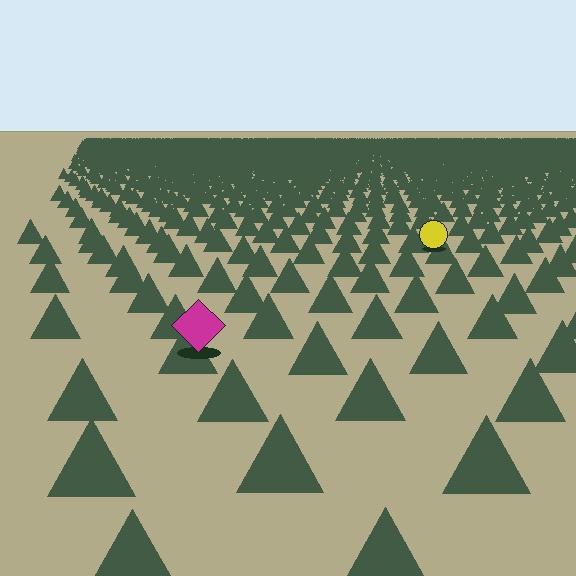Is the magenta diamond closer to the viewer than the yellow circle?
Yes. The magenta diamond is closer — you can tell from the texture gradient: the ground texture is coarser near it.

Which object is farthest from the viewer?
The yellow circle is farthest from the viewer. It appears smaller and the ground texture around it is denser.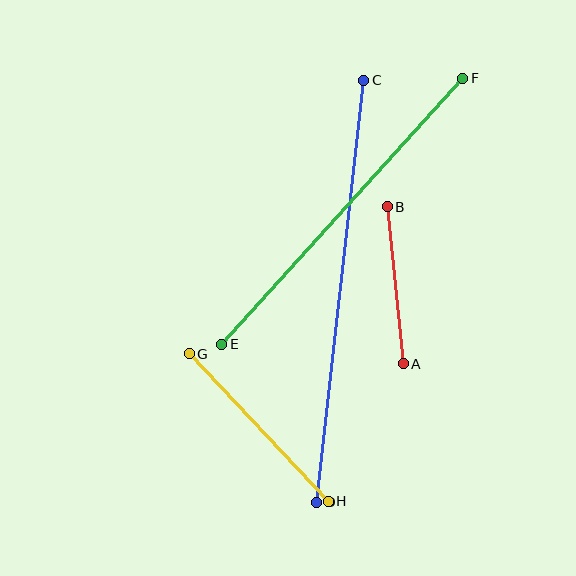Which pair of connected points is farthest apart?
Points C and D are farthest apart.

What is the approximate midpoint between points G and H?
The midpoint is at approximately (259, 428) pixels.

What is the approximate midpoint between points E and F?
The midpoint is at approximately (342, 211) pixels.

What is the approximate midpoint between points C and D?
The midpoint is at approximately (340, 291) pixels.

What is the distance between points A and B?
The distance is approximately 158 pixels.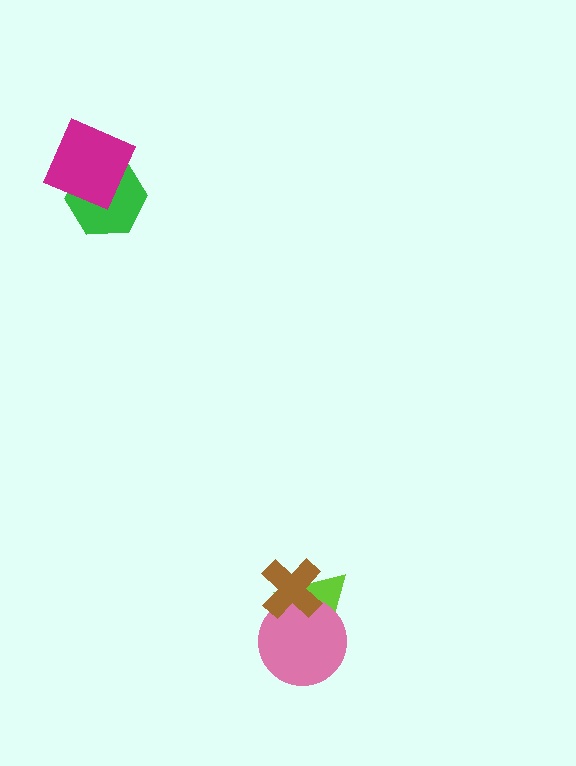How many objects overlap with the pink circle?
2 objects overlap with the pink circle.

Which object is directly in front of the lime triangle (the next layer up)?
The pink circle is directly in front of the lime triangle.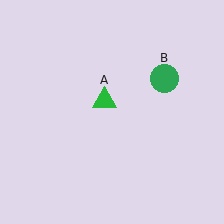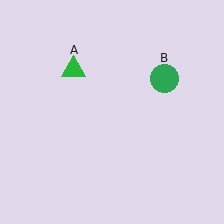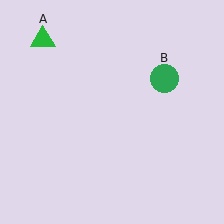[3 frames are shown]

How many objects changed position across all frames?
1 object changed position: green triangle (object A).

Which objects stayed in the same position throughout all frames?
Green circle (object B) remained stationary.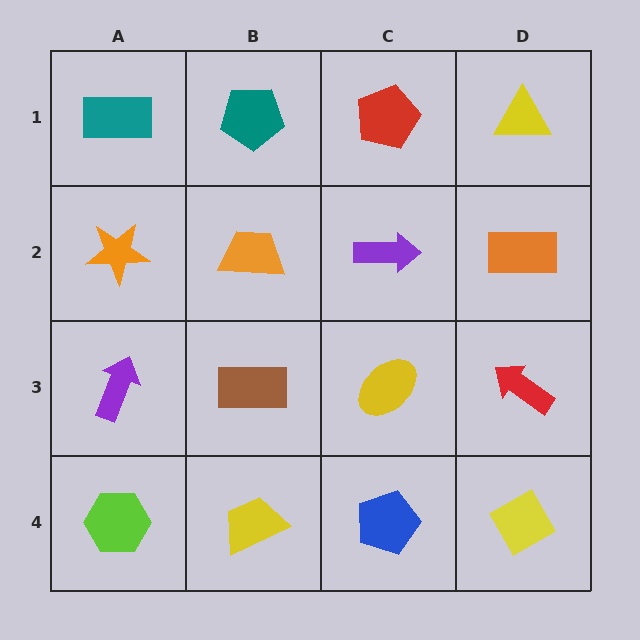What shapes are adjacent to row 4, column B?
A brown rectangle (row 3, column B), a lime hexagon (row 4, column A), a blue pentagon (row 4, column C).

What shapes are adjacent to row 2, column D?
A yellow triangle (row 1, column D), a red arrow (row 3, column D), a purple arrow (row 2, column C).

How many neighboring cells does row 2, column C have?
4.